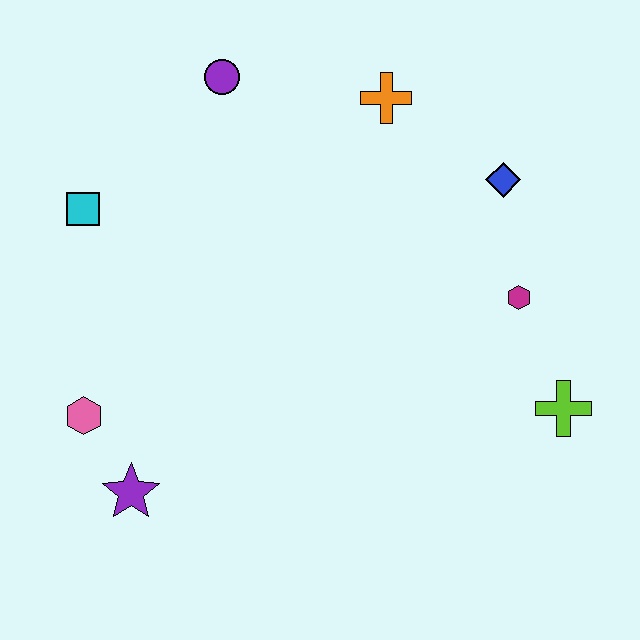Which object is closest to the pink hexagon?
The purple star is closest to the pink hexagon.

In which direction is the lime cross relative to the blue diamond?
The lime cross is below the blue diamond.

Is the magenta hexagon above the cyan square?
No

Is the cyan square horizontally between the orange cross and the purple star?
No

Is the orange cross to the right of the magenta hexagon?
No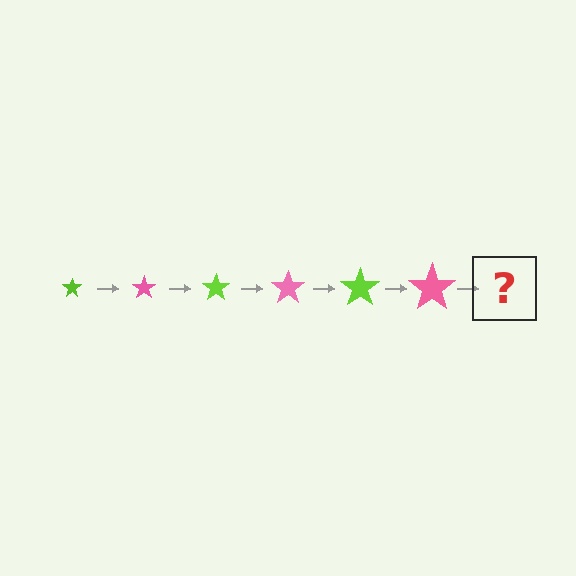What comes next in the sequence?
The next element should be a lime star, larger than the previous one.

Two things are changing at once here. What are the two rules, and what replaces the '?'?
The two rules are that the star grows larger each step and the color cycles through lime and pink. The '?' should be a lime star, larger than the previous one.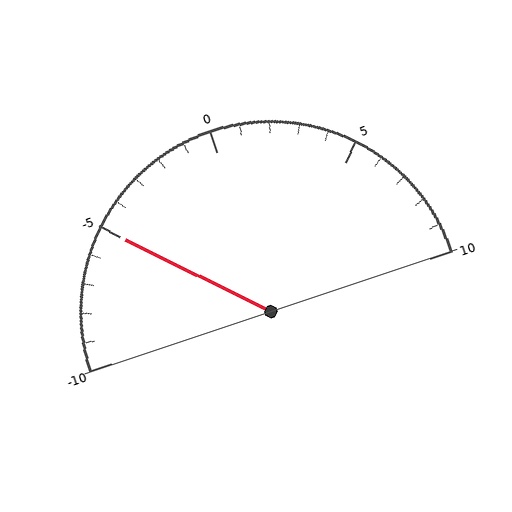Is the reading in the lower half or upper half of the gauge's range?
The reading is in the lower half of the range (-10 to 10).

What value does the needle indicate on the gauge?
The needle indicates approximately -5.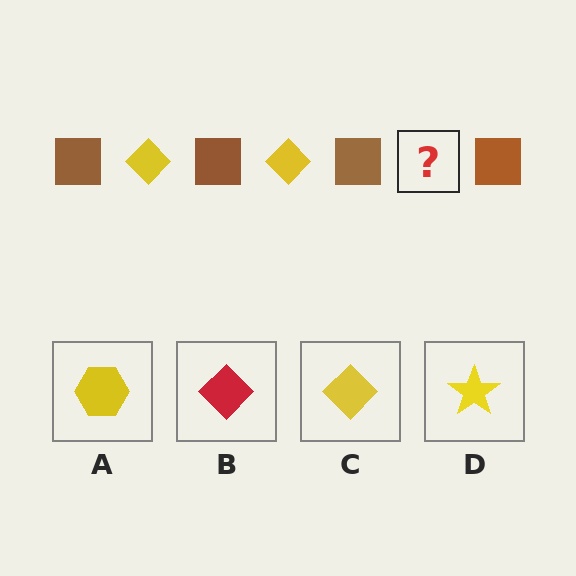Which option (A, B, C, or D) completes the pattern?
C.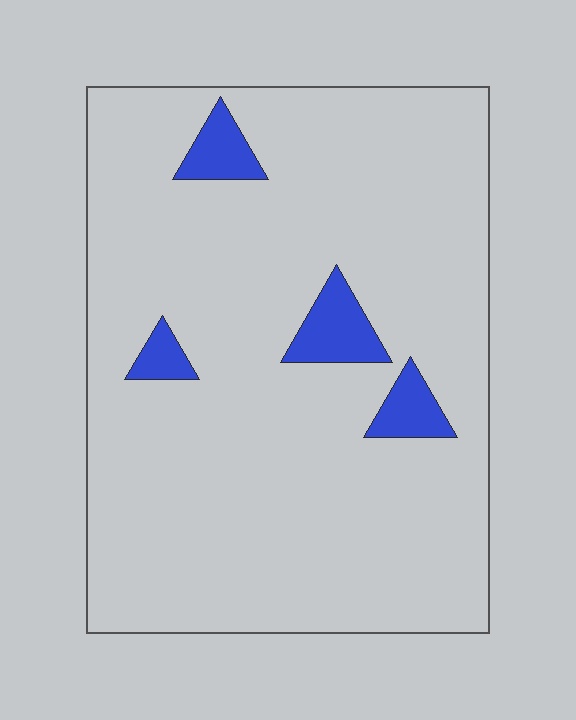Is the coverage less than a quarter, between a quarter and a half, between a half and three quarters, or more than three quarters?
Less than a quarter.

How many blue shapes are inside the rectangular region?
4.